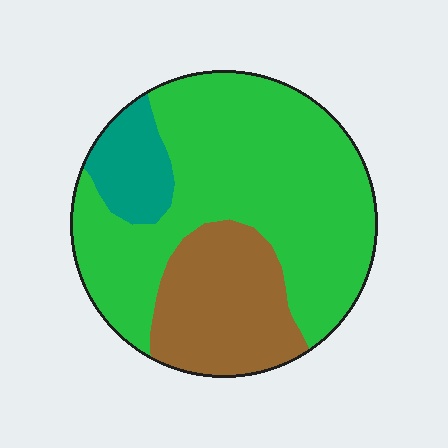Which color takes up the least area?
Teal, at roughly 10%.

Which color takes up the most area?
Green, at roughly 65%.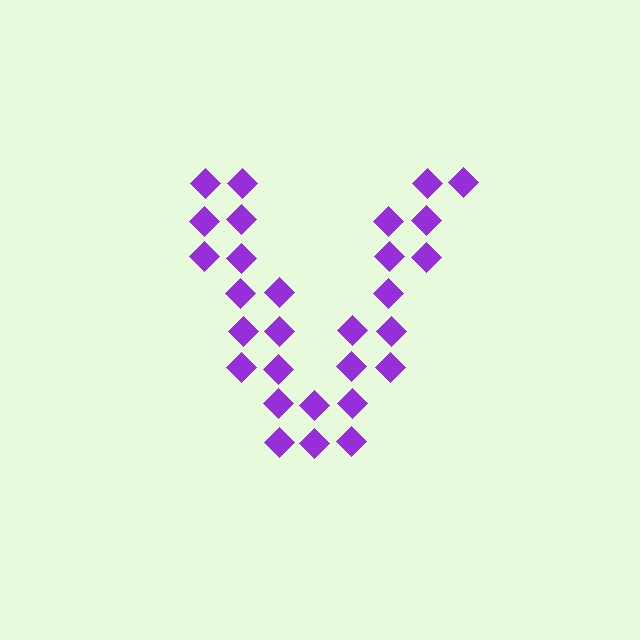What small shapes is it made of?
It is made of small diamonds.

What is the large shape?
The large shape is the letter V.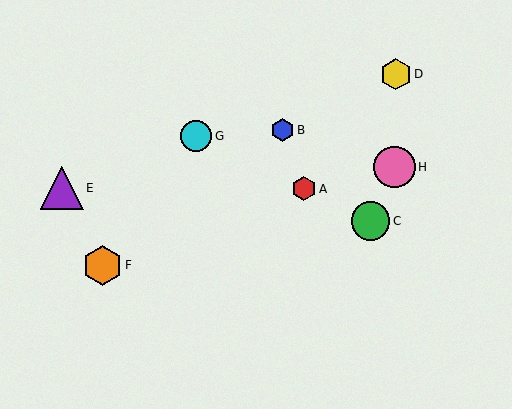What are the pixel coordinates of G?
Object G is at (196, 136).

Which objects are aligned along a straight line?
Objects A, C, G are aligned along a straight line.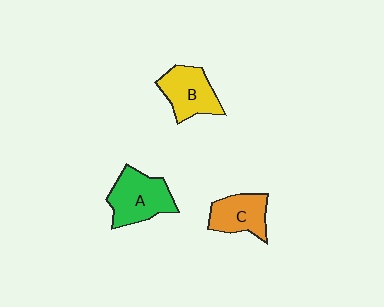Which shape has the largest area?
Shape A (green).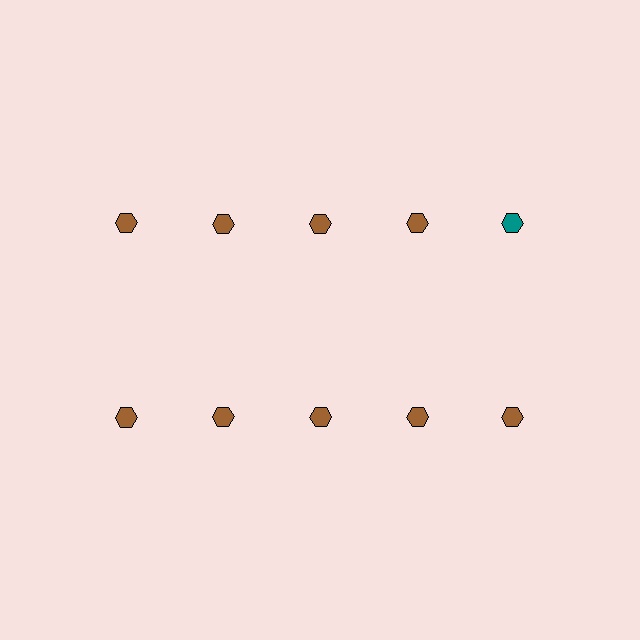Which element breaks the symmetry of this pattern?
The teal hexagon in the top row, rightmost column breaks the symmetry. All other shapes are brown hexagons.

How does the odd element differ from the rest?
It has a different color: teal instead of brown.